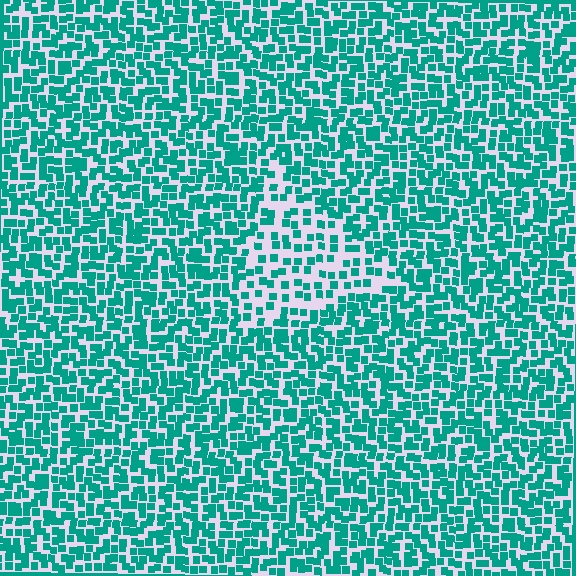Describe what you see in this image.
The image contains small teal elements arranged at two different densities. A triangle-shaped region is visible where the elements are less densely packed than the surrounding area.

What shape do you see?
I see a triangle.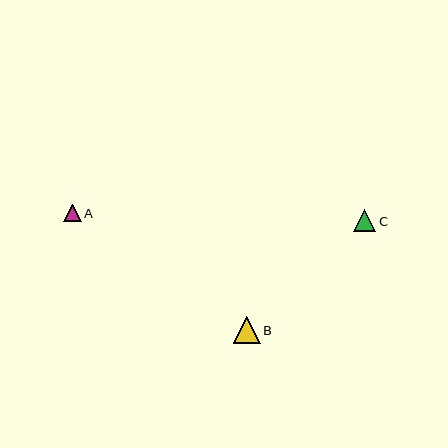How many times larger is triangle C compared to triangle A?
Triangle C is approximately 1.3 times the size of triangle A.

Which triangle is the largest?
Triangle B is the largest with a size of approximately 27 pixels.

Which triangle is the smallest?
Triangle A is the smallest with a size of approximately 18 pixels.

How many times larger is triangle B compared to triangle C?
Triangle B is approximately 1.2 times the size of triangle C.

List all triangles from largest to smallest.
From largest to smallest: B, C, A.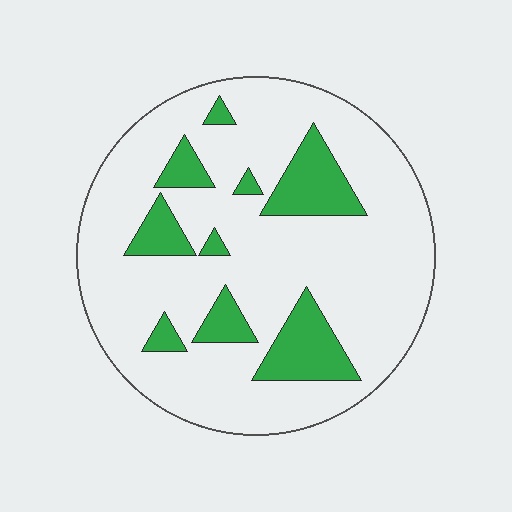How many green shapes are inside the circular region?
9.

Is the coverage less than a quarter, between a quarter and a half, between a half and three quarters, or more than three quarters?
Less than a quarter.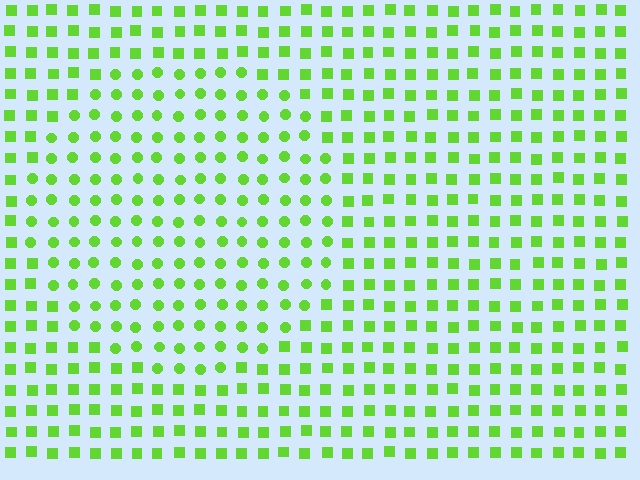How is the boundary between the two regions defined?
The boundary is defined by a change in element shape: circles inside vs. squares outside. All elements share the same color and spacing.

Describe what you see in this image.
The image is filled with small lime elements arranged in a uniform grid. A circle-shaped region contains circles, while the surrounding area contains squares. The boundary is defined purely by the change in element shape.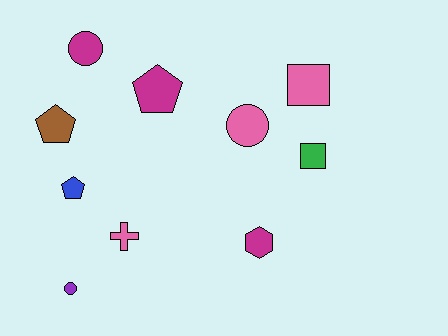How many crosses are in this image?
There is 1 cross.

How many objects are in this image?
There are 10 objects.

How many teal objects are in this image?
There are no teal objects.